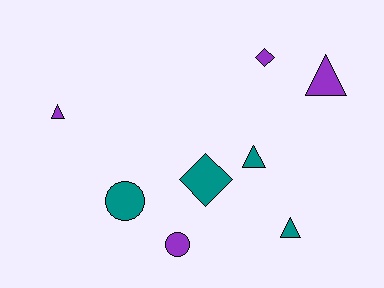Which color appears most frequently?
Purple, with 4 objects.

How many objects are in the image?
There are 8 objects.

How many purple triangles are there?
There are 2 purple triangles.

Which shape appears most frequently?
Triangle, with 4 objects.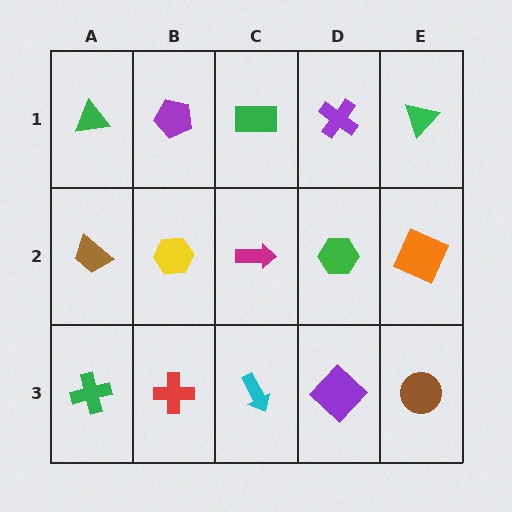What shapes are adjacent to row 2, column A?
A green triangle (row 1, column A), a green cross (row 3, column A), a yellow hexagon (row 2, column B).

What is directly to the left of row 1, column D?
A green rectangle.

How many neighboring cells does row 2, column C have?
4.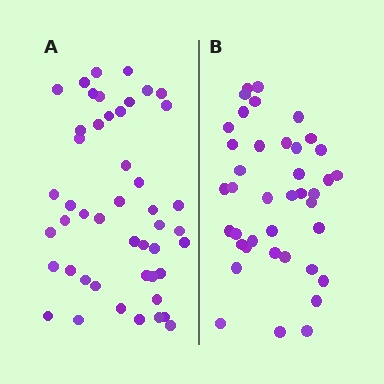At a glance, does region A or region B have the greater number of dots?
Region A (the left region) has more dots.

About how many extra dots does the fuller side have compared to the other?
Region A has roughly 8 or so more dots than region B.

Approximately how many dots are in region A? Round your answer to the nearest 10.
About 50 dots. (The exact count is 47, which rounds to 50.)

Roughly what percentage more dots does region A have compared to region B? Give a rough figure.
About 20% more.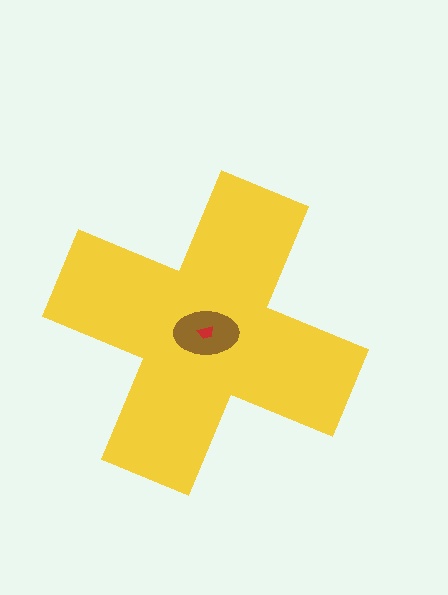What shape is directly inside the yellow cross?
The brown ellipse.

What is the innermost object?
The red trapezoid.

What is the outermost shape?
The yellow cross.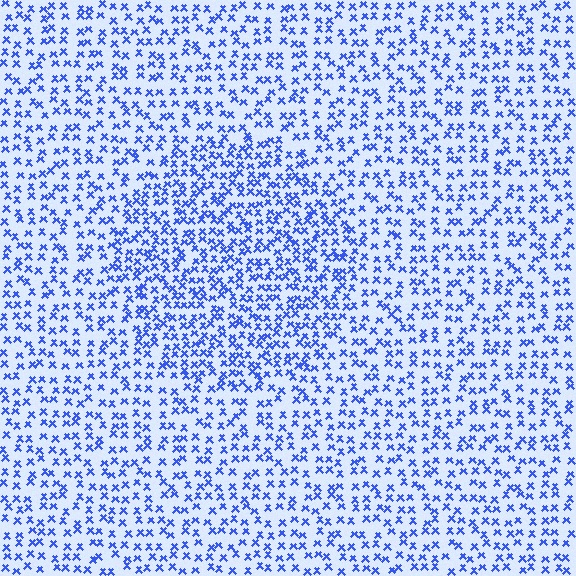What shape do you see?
I see a circle.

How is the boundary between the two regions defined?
The boundary is defined by a change in element density (approximately 1.6x ratio). All elements are the same color, size, and shape.